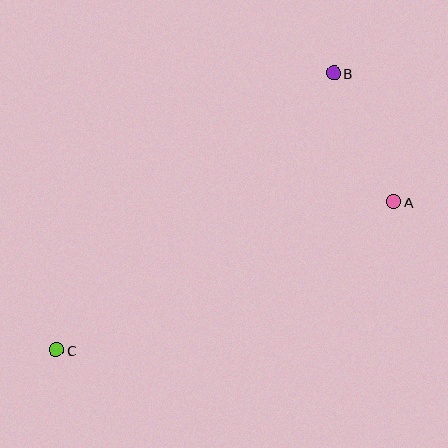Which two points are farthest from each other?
Points B and C are farthest from each other.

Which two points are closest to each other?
Points A and B are closest to each other.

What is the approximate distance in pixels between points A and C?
The distance between A and C is approximately 369 pixels.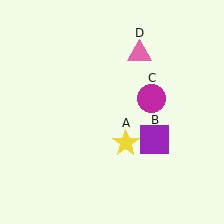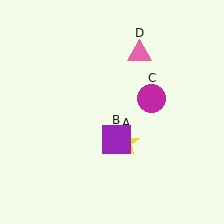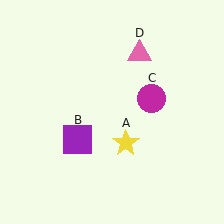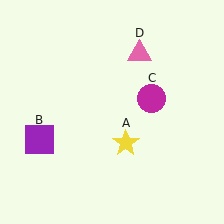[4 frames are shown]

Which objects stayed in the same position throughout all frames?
Yellow star (object A) and magenta circle (object C) and pink triangle (object D) remained stationary.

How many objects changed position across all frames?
1 object changed position: purple square (object B).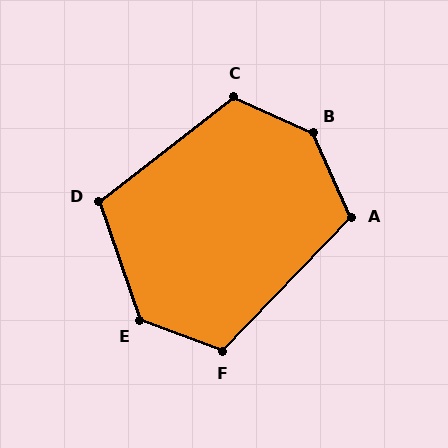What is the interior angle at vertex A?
Approximately 112 degrees (obtuse).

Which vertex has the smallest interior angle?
D, at approximately 109 degrees.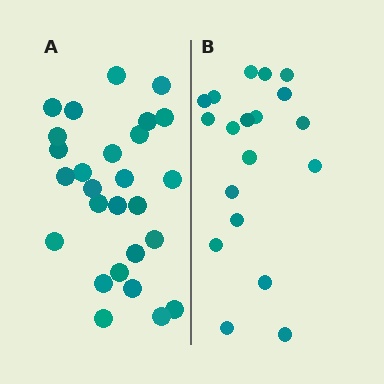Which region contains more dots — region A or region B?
Region A (the left region) has more dots.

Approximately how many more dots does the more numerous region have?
Region A has roughly 8 or so more dots than region B.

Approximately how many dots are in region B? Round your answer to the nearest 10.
About 20 dots. (The exact count is 19, which rounds to 20.)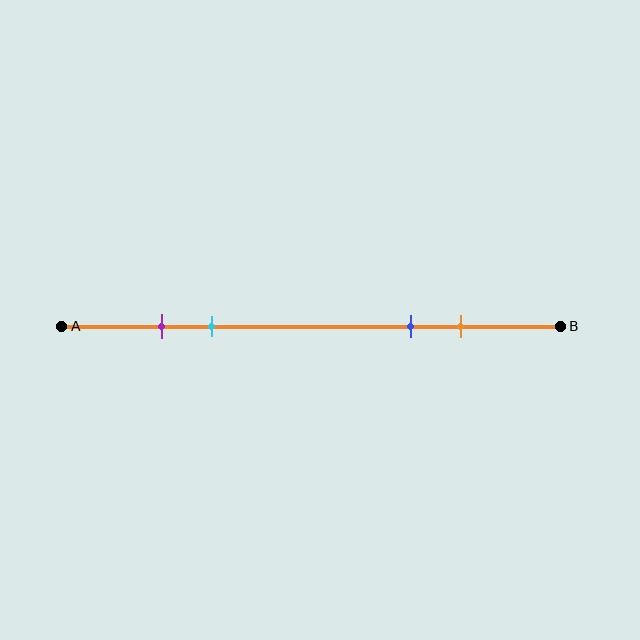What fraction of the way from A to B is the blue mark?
The blue mark is approximately 70% (0.7) of the way from A to B.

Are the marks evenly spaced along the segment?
No, the marks are not evenly spaced.